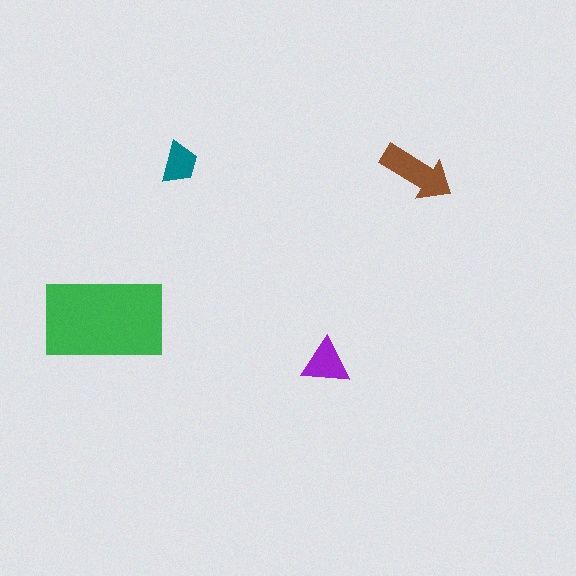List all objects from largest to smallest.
The green rectangle, the brown arrow, the purple triangle, the teal trapezoid.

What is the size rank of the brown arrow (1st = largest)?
2nd.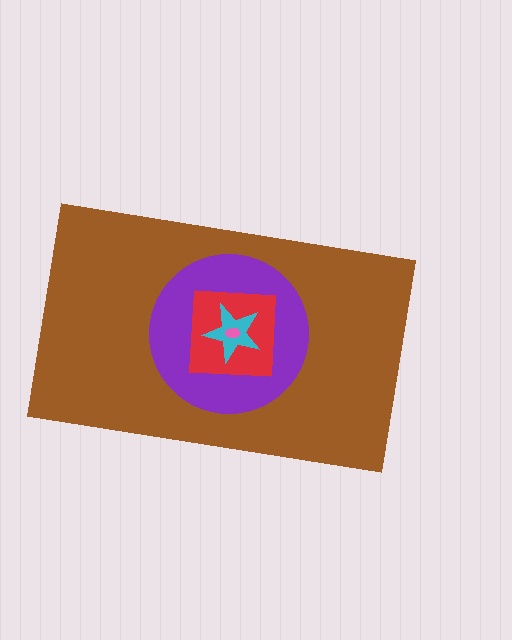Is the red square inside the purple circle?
Yes.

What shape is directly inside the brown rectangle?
The purple circle.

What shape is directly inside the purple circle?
The red square.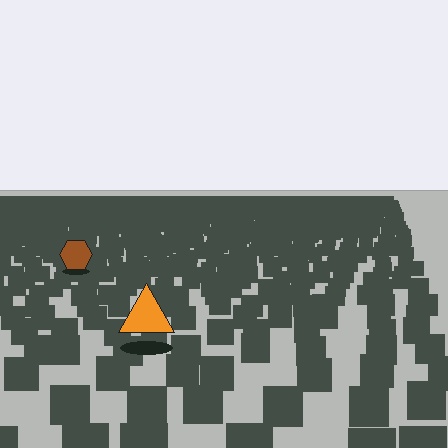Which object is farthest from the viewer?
The brown hexagon is farthest from the viewer. It appears smaller and the ground texture around it is denser.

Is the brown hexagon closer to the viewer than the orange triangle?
No. The orange triangle is closer — you can tell from the texture gradient: the ground texture is coarser near it.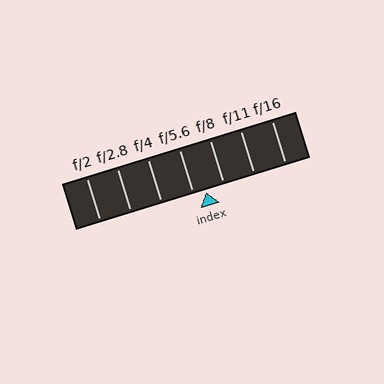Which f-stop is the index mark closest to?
The index mark is closest to f/5.6.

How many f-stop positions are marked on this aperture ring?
There are 7 f-stop positions marked.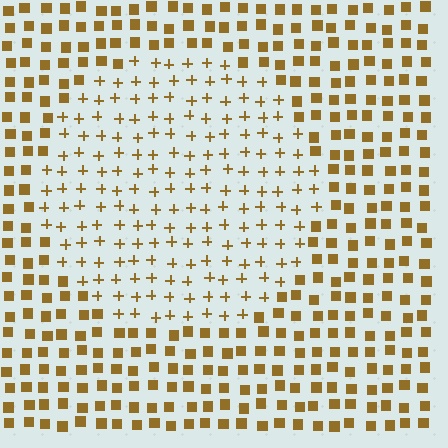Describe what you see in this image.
The image is filled with small brown elements arranged in a uniform grid. A circle-shaped region contains plus signs, while the surrounding area contains squares. The boundary is defined purely by the change in element shape.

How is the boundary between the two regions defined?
The boundary is defined by a change in element shape: plus signs inside vs. squares outside. All elements share the same color and spacing.